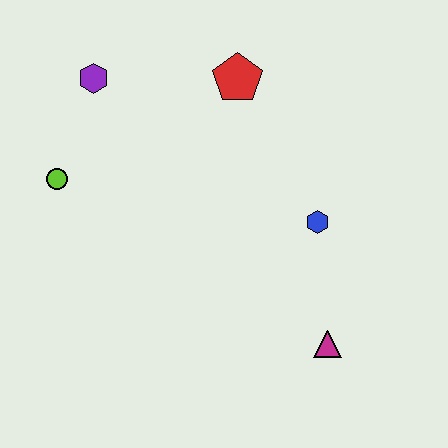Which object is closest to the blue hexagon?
The magenta triangle is closest to the blue hexagon.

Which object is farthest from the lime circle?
The magenta triangle is farthest from the lime circle.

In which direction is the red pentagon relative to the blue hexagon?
The red pentagon is above the blue hexagon.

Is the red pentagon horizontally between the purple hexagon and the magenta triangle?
Yes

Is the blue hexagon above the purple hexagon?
No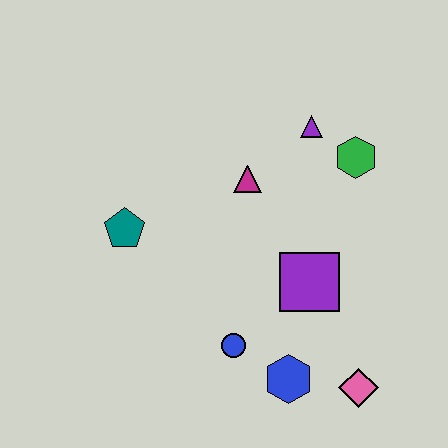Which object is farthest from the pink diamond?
The teal pentagon is farthest from the pink diamond.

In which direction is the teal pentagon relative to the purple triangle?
The teal pentagon is to the left of the purple triangle.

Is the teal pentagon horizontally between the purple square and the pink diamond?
No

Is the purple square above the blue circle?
Yes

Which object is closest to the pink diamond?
The blue hexagon is closest to the pink diamond.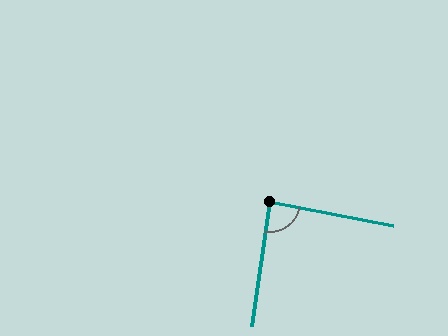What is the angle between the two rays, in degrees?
Approximately 87 degrees.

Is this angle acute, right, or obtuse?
It is approximately a right angle.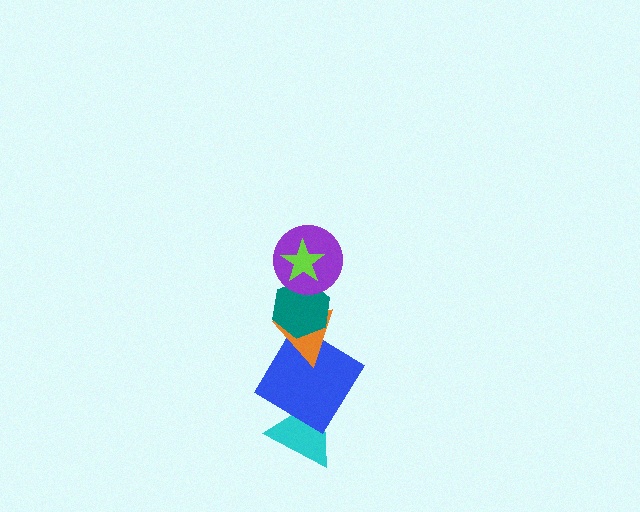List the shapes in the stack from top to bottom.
From top to bottom: the lime star, the purple circle, the teal hexagon, the orange triangle, the blue diamond, the cyan triangle.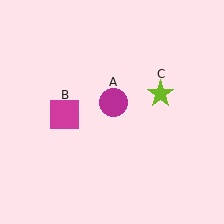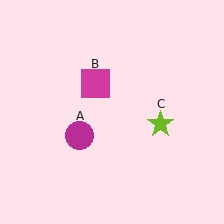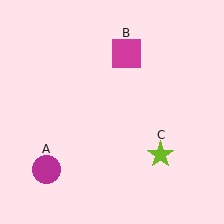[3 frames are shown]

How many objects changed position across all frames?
3 objects changed position: magenta circle (object A), magenta square (object B), lime star (object C).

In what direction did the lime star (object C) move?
The lime star (object C) moved down.